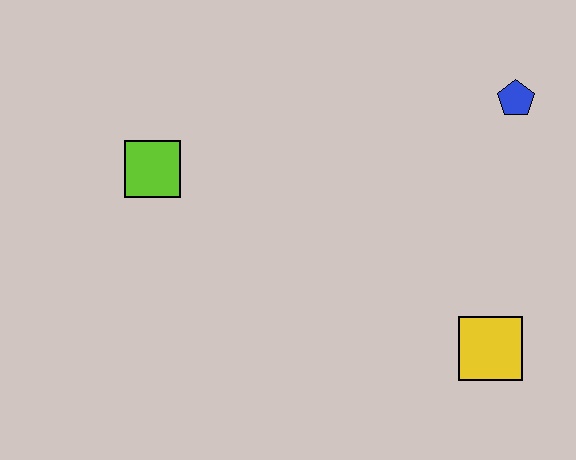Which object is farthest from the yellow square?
The lime square is farthest from the yellow square.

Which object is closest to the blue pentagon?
The yellow square is closest to the blue pentagon.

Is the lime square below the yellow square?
No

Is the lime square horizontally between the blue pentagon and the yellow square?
No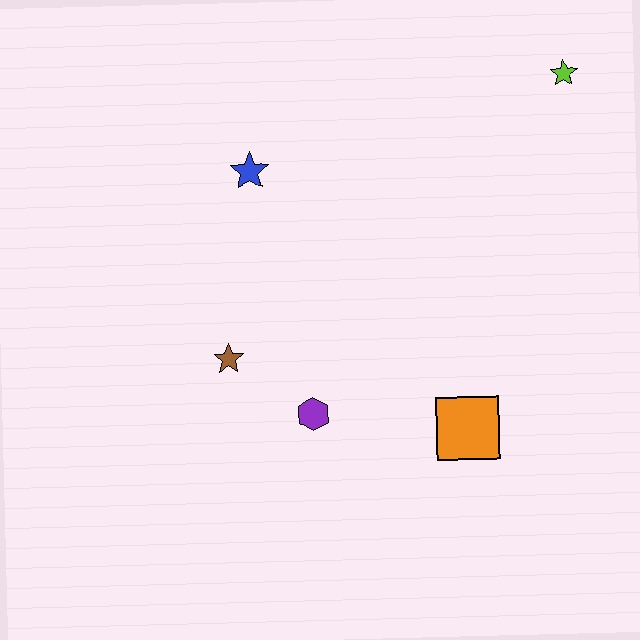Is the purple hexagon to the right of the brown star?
Yes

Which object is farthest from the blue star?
The orange square is farthest from the blue star.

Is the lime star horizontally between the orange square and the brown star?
No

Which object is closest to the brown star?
The purple hexagon is closest to the brown star.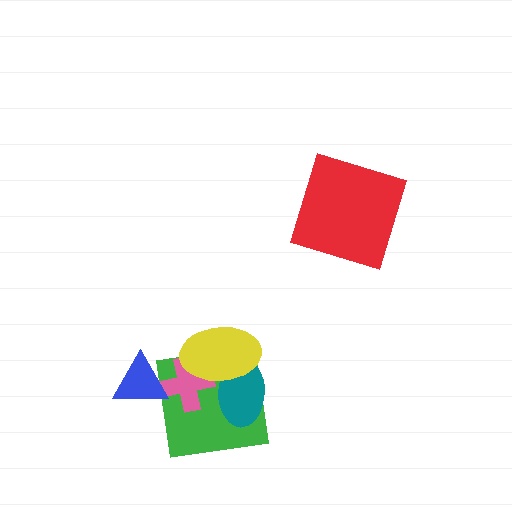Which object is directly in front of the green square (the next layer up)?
The teal ellipse is directly in front of the green square.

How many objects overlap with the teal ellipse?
3 objects overlap with the teal ellipse.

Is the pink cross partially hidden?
Yes, it is partially covered by another shape.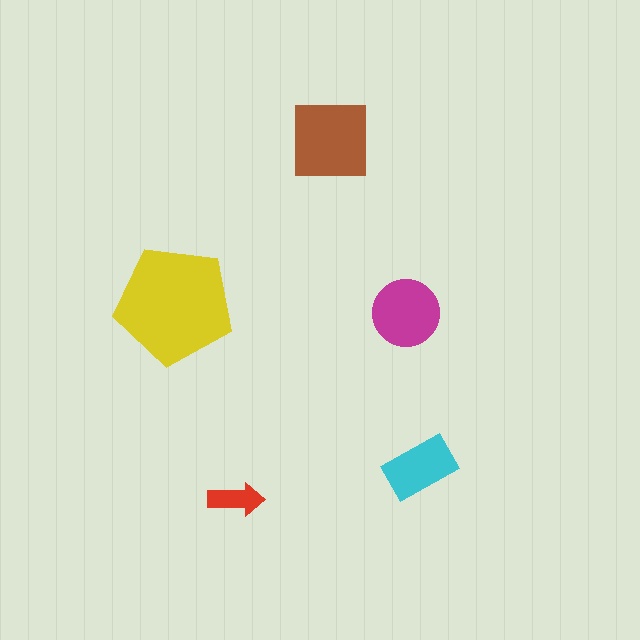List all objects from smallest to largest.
The red arrow, the cyan rectangle, the magenta circle, the brown square, the yellow pentagon.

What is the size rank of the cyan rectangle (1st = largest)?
4th.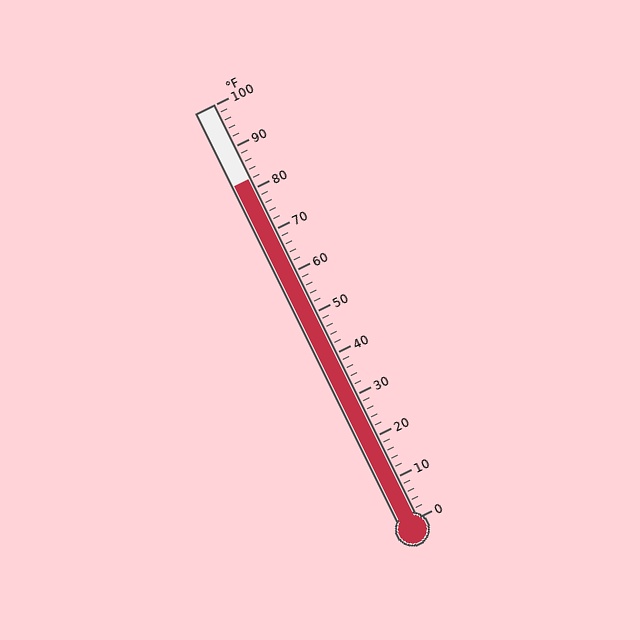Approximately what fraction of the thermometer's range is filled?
The thermometer is filled to approximately 80% of its range.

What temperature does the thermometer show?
The thermometer shows approximately 82°F.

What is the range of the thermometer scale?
The thermometer scale ranges from 0°F to 100°F.